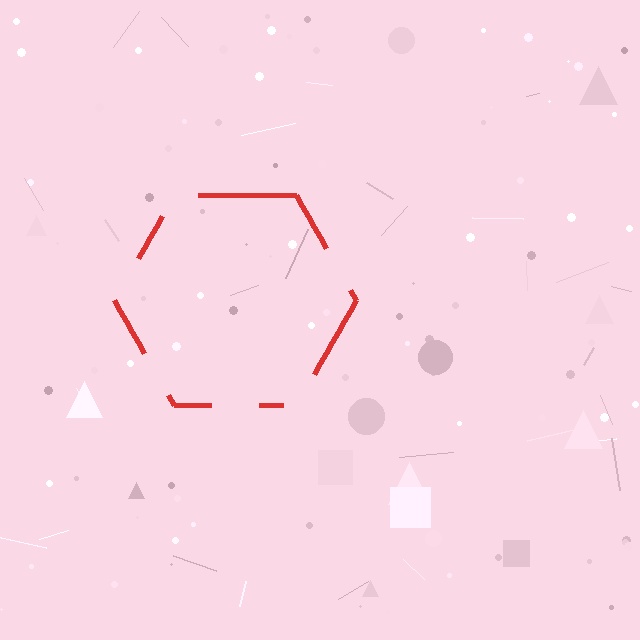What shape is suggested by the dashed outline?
The dashed outline suggests a hexagon.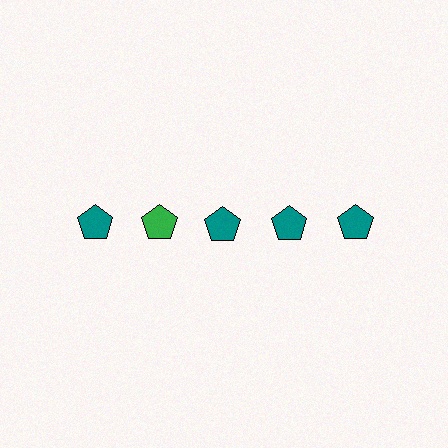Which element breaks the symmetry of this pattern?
The green pentagon in the top row, second from left column breaks the symmetry. All other shapes are teal pentagons.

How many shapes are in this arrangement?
There are 5 shapes arranged in a grid pattern.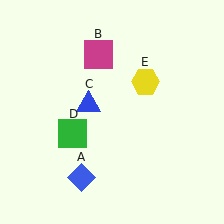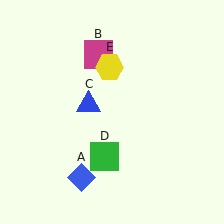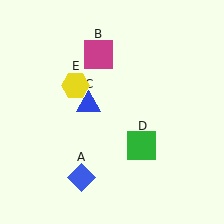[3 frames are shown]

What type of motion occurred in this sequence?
The green square (object D), yellow hexagon (object E) rotated counterclockwise around the center of the scene.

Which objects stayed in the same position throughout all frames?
Blue diamond (object A) and magenta square (object B) and blue triangle (object C) remained stationary.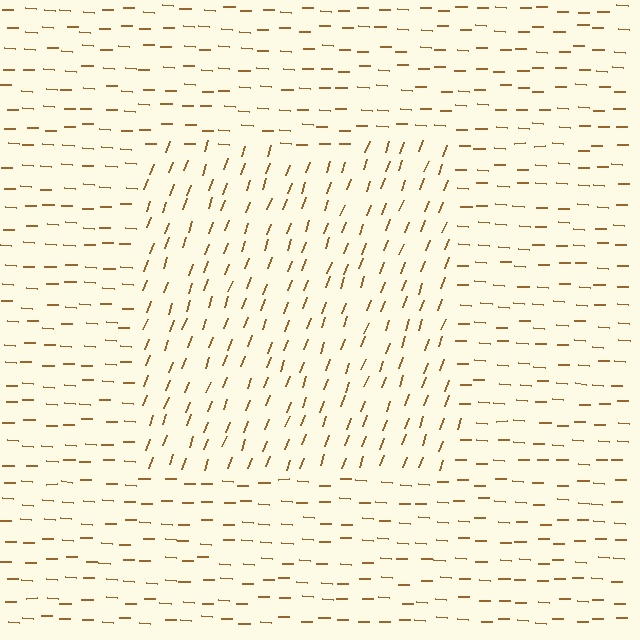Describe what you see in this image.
The image is filled with small brown line segments. A rectangle region in the image has lines oriented differently from the surrounding lines, creating a visible texture boundary.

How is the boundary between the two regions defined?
The boundary is defined purely by a change in line orientation (approximately 72 degrees difference). All lines are the same color and thickness.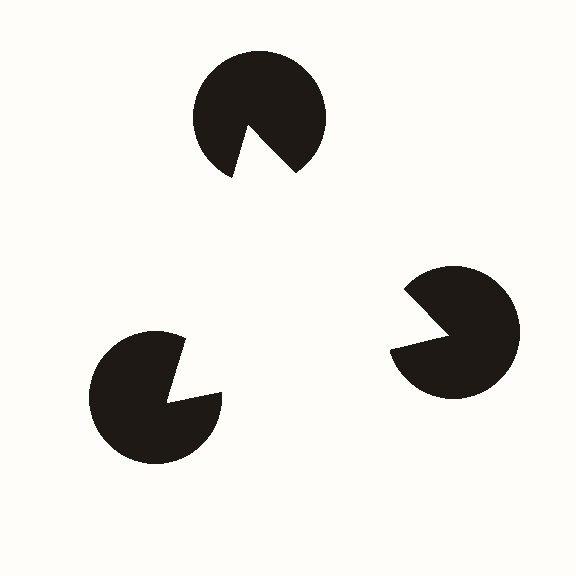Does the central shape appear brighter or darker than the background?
It typically appears slightly brighter than the background, even though no actual brightness change is drawn.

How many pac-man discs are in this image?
There are 3 — one at each vertex of the illusory triangle.